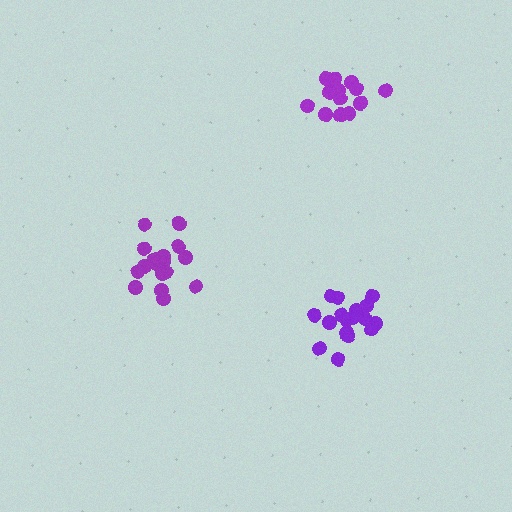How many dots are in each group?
Group 1: 18 dots, Group 2: 17 dots, Group 3: 13 dots (48 total).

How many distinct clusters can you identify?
There are 3 distinct clusters.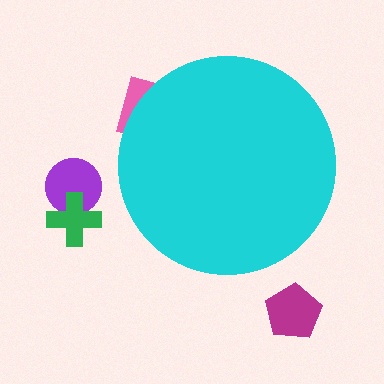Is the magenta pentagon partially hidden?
No, the magenta pentagon is fully visible.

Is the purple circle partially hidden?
No, the purple circle is fully visible.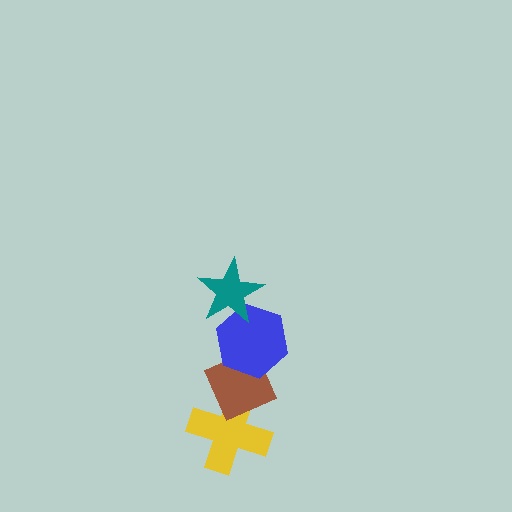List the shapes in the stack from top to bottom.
From top to bottom: the teal star, the blue hexagon, the brown diamond, the yellow cross.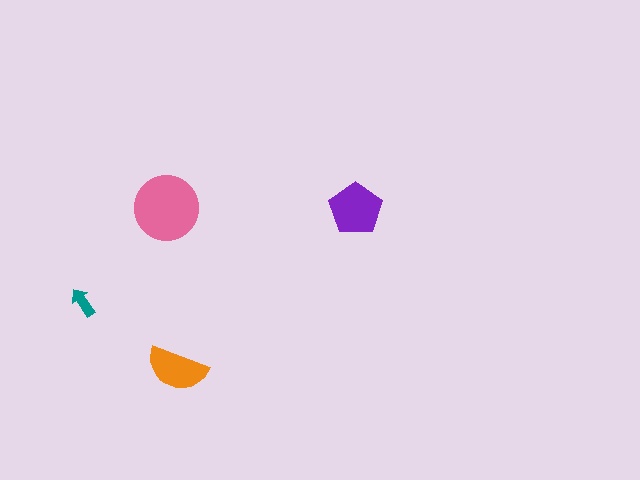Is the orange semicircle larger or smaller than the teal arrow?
Larger.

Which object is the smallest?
The teal arrow.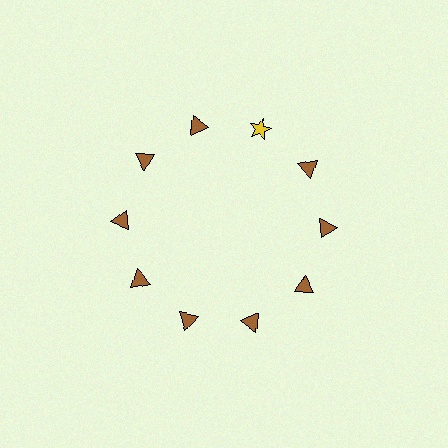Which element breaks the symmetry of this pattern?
The yellow star at roughly the 1 o'clock position breaks the symmetry. All other shapes are brown triangles.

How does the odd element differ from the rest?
It differs in both color (yellow instead of brown) and shape (star instead of triangle).